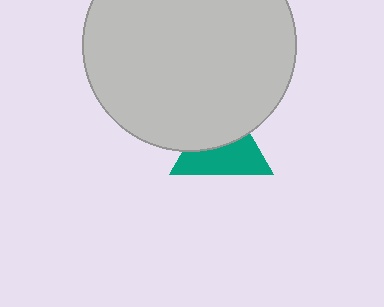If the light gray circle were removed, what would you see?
You would see the complete teal triangle.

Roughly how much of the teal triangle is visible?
About half of it is visible (roughly 54%).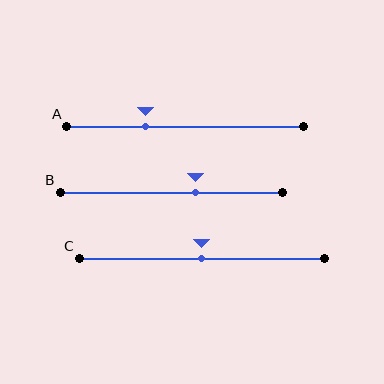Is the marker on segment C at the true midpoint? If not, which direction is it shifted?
Yes, the marker on segment C is at the true midpoint.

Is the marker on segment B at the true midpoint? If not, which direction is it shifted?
No, the marker on segment B is shifted to the right by about 11% of the segment length.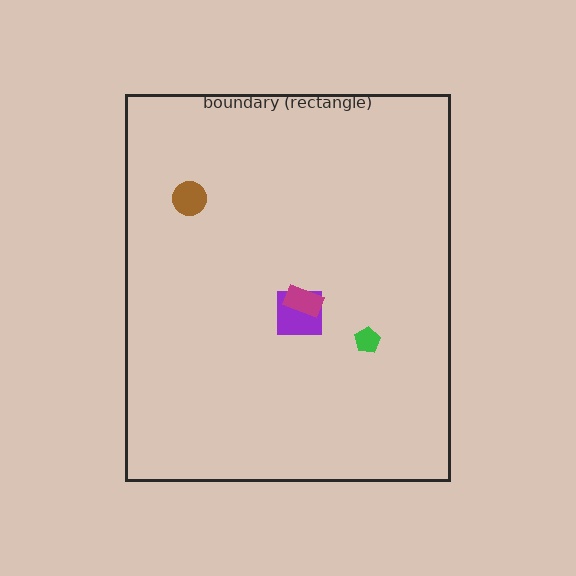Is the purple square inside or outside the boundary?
Inside.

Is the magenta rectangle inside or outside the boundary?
Inside.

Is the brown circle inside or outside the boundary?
Inside.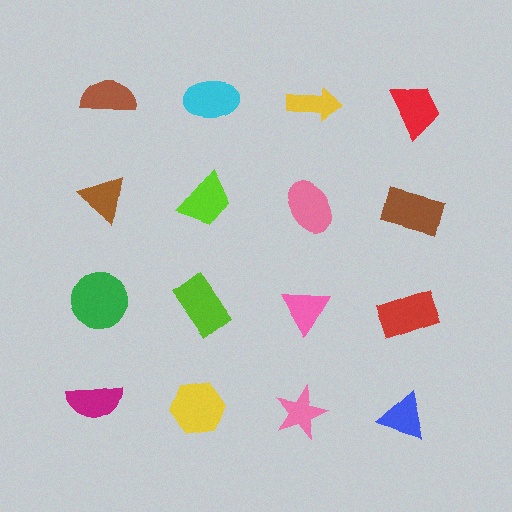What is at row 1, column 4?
A red trapezoid.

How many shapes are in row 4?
4 shapes.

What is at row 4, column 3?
A pink star.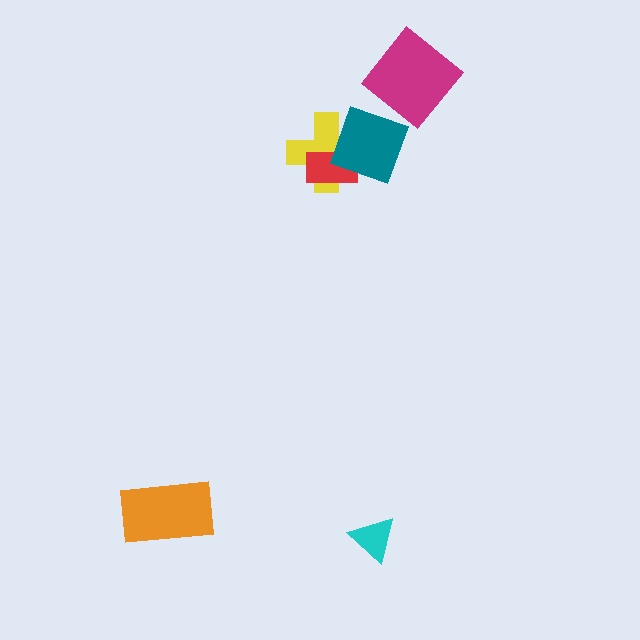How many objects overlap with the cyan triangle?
0 objects overlap with the cyan triangle.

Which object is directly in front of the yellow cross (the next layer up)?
The red rectangle is directly in front of the yellow cross.